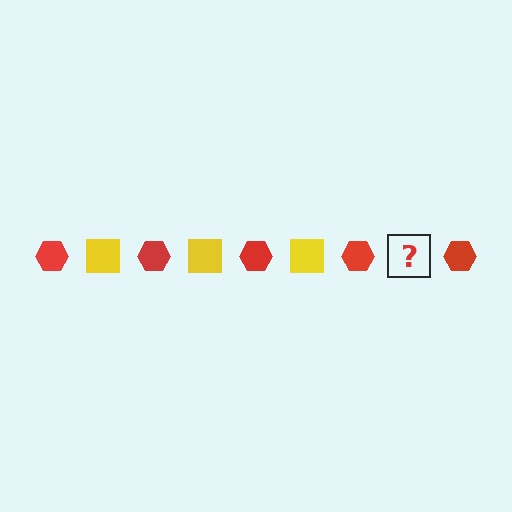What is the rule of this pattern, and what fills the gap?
The rule is that the pattern alternates between red hexagon and yellow square. The gap should be filled with a yellow square.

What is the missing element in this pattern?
The missing element is a yellow square.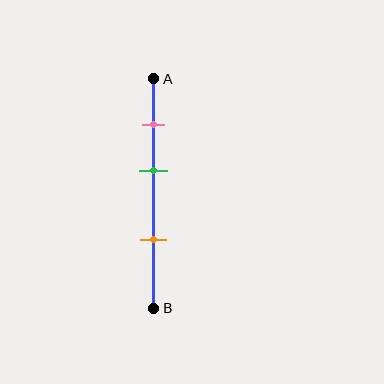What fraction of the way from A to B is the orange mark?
The orange mark is approximately 70% (0.7) of the way from A to B.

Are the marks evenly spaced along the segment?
Yes, the marks are approximately evenly spaced.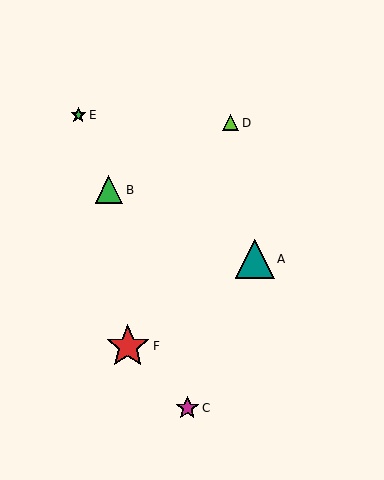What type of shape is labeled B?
Shape B is a green triangle.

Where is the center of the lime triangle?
The center of the lime triangle is at (230, 123).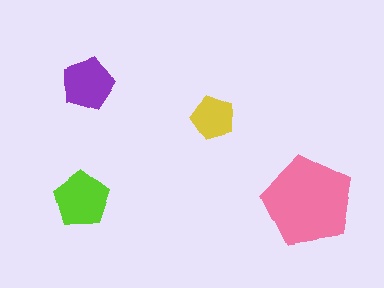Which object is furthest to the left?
The lime pentagon is leftmost.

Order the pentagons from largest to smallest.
the pink one, the lime one, the purple one, the yellow one.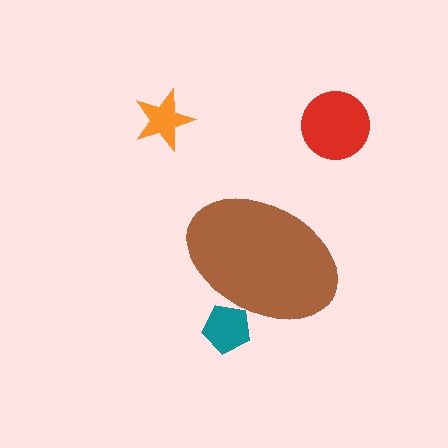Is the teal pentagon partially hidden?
Yes, the teal pentagon is partially hidden behind the brown ellipse.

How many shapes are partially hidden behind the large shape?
1 shape is partially hidden.